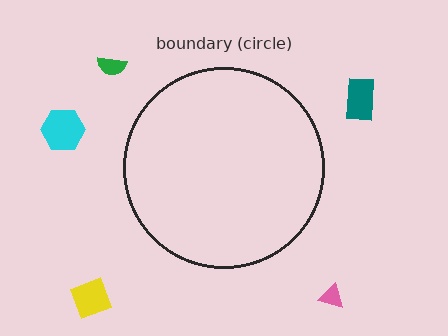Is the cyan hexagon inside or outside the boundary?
Outside.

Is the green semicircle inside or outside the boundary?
Outside.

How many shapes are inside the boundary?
0 inside, 5 outside.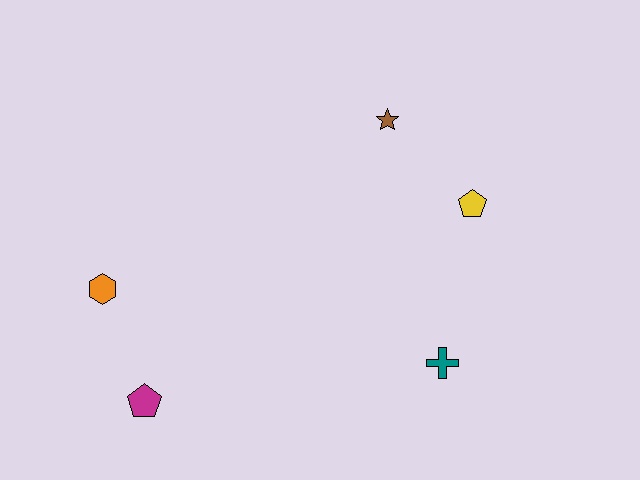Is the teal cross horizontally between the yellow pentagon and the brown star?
Yes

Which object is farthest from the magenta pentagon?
The yellow pentagon is farthest from the magenta pentagon.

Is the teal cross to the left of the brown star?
No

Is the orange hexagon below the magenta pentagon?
No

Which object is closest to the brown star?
The yellow pentagon is closest to the brown star.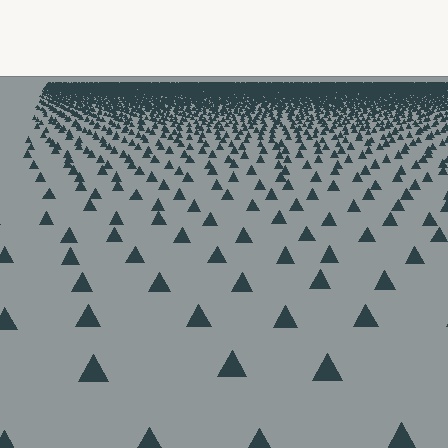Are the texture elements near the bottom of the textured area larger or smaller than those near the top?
Larger. Near the bottom, elements are closer to the viewer and appear at a bigger on-screen size.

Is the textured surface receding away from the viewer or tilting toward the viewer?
The surface is receding away from the viewer. Texture elements get smaller and denser toward the top.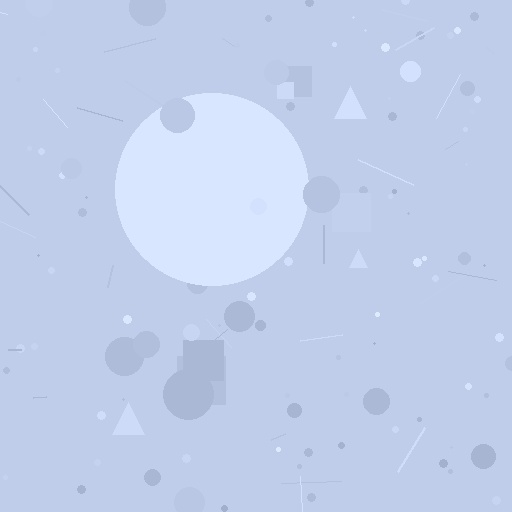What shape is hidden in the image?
A circle is hidden in the image.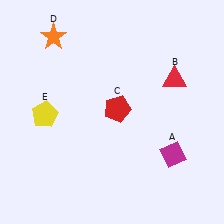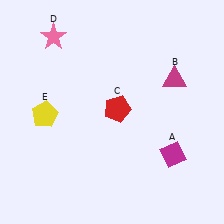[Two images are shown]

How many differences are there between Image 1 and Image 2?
There are 2 differences between the two images.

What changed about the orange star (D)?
In Image 1, D is orange. In Image 2, it changed to pink.